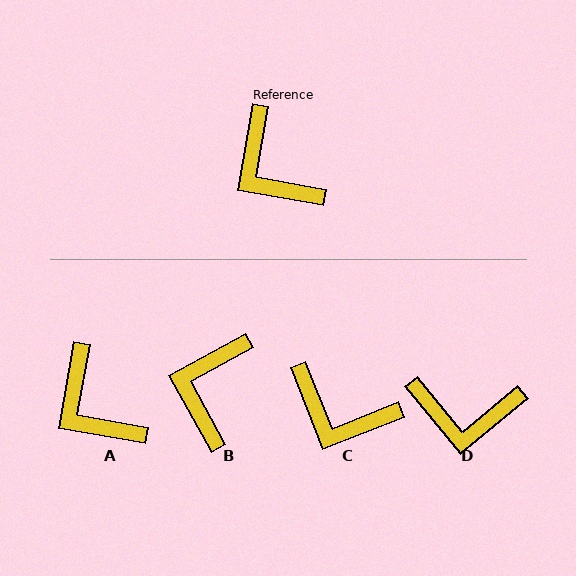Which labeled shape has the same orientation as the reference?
A.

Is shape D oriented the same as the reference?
No, it is off by about 50 degrees.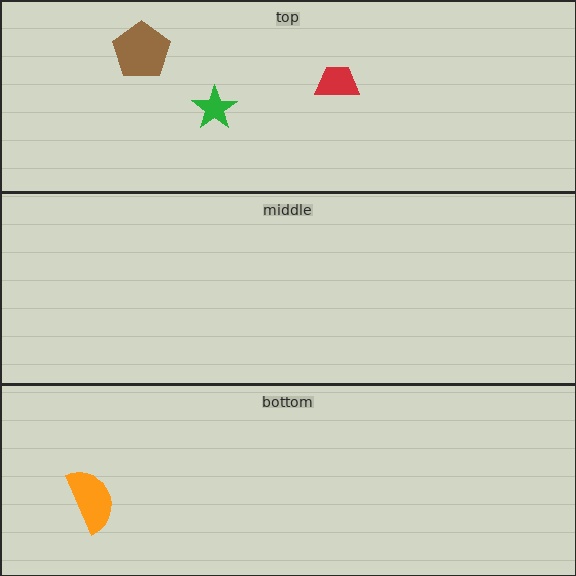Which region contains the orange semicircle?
The bottom region.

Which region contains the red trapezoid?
The top region.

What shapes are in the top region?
The red trapezoid, the green star, the brown pentagon.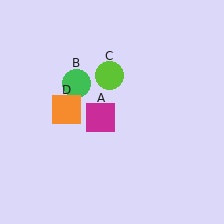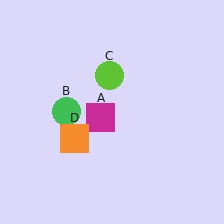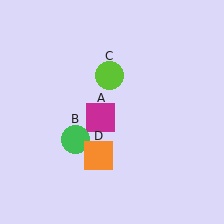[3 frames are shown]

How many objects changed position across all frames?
2 objects changed position: green circle (object B), orange square (object D).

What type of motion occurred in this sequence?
The green circle (object B), orange square (object D) rotated counterclockwise around the center of the scene.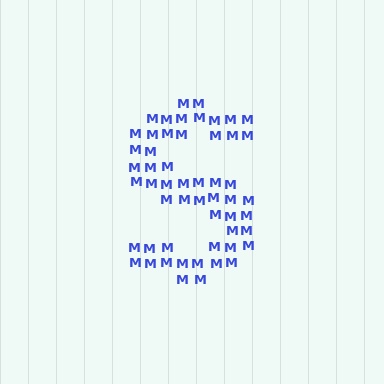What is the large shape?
The large shape is the letter S.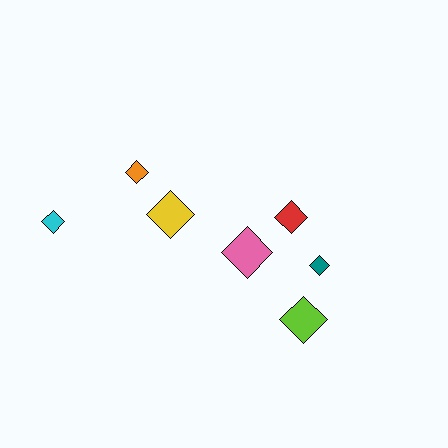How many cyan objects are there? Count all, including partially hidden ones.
There is 1 cyan object.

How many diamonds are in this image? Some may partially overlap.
There are 7 diamonds.